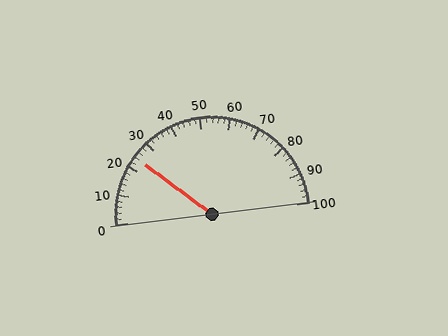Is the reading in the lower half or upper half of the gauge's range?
The reading is in the lower half of the range (0 to 100).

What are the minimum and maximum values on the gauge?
The gauge ranges from 0 to 100.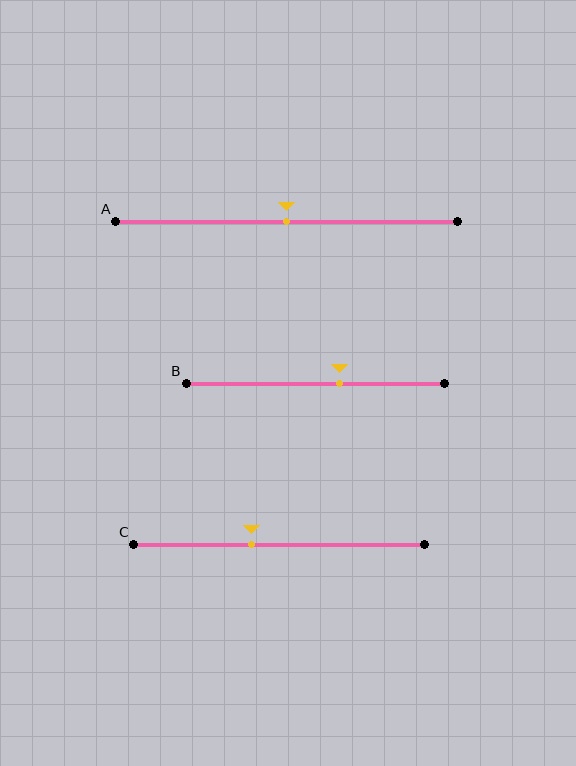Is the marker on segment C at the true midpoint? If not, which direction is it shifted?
No, the marker on segment C is shifted to the left by about 9% of the segment length.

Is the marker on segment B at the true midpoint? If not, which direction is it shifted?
No, the marker on segment B is shifted to the right by about 9% of the segment length.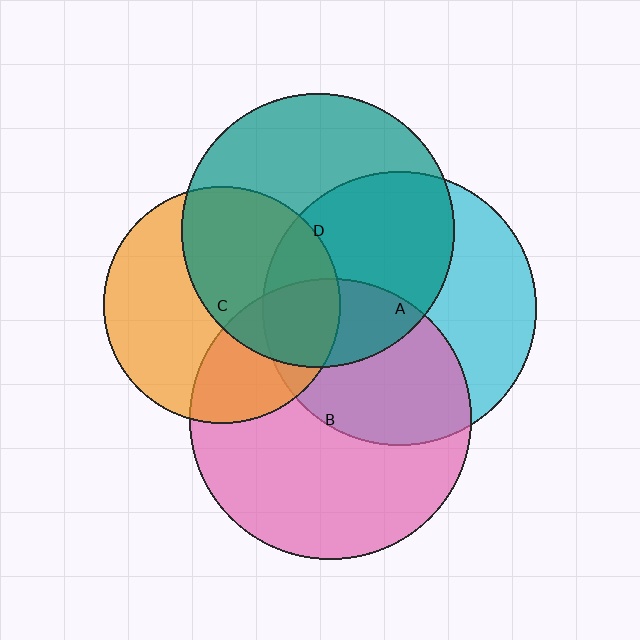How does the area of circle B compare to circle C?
Approximately 1.4 times.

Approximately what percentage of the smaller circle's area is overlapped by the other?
Approximately 50%.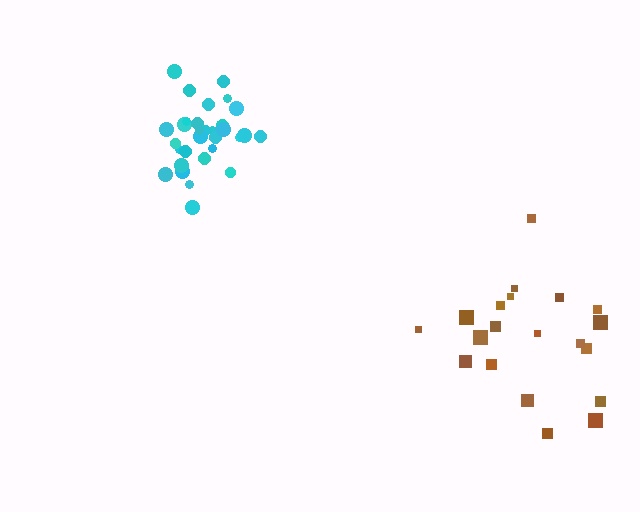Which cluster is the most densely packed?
Cyan.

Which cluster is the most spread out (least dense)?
Brown.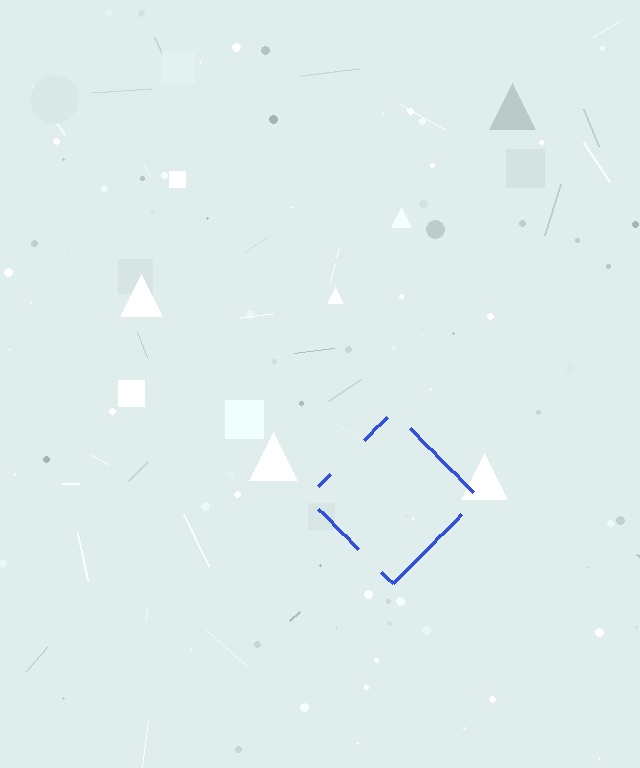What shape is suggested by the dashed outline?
The dashed outline suggests a diamond.